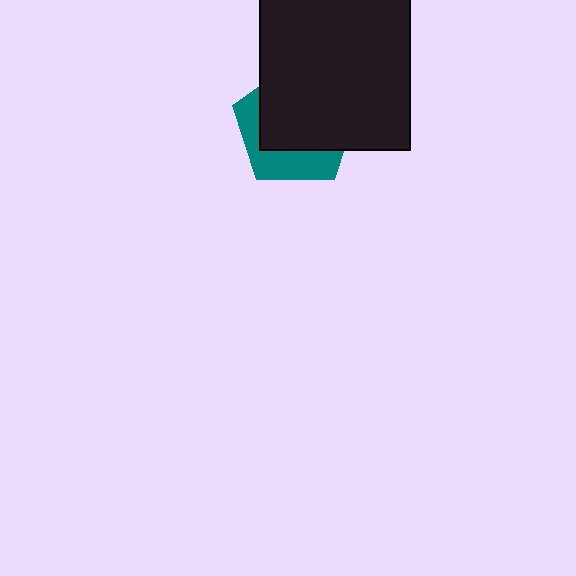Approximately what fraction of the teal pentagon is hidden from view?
Roughly 65% of the teal pentagon is hidden behind the black rectangle.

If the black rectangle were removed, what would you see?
You would see the complete teal pentagon.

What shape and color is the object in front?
The object in front is a black rectangle.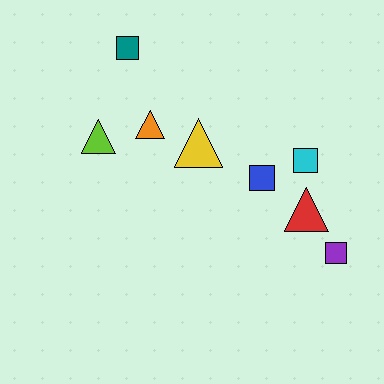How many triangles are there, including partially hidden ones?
There are 4 triangles.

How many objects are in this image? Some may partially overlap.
There are 8 objects.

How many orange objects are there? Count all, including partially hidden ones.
There is 1 orange object.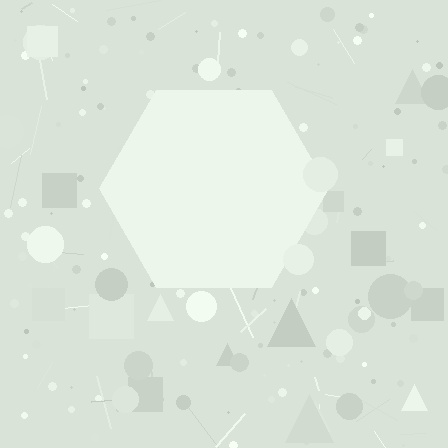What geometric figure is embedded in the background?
A hexagon is embedded in the background.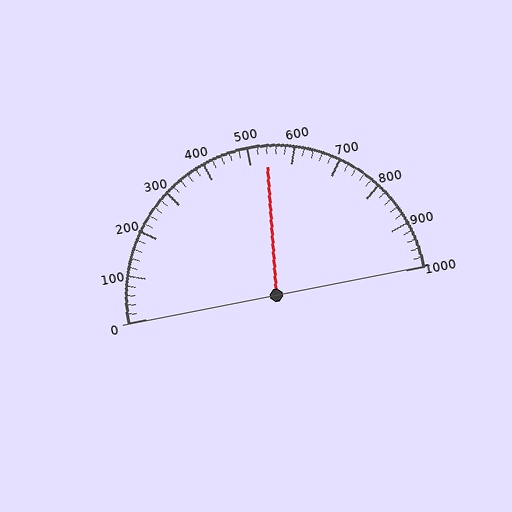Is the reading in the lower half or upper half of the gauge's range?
The reading is in the upper half of the range (0 to 1000).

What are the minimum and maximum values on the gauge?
The gauge ranges from 0 to 1000.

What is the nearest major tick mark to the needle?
The nearest major tick mark is 500.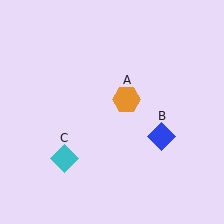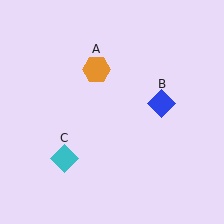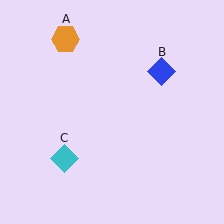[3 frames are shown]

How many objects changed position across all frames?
2 objects changed position: orange hexagon (object A), blue diamond (object B).